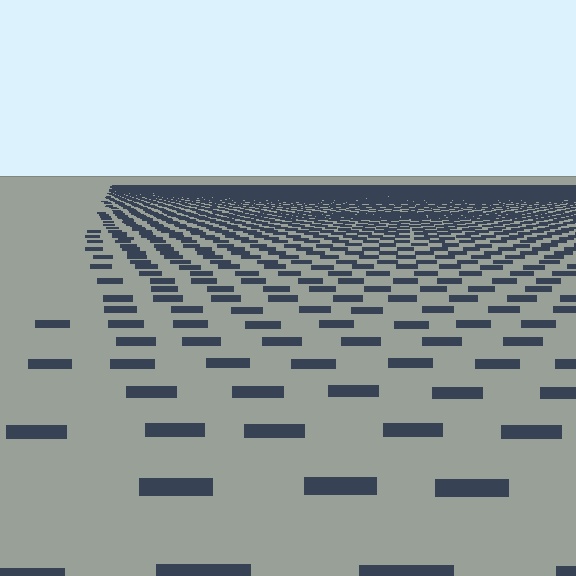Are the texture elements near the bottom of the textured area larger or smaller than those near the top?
Larger. Near the bottom, elements are closer to the viewer and appear at a bigger on-screen size.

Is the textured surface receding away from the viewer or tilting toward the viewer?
The surface is receding away from the viewer. Texture elements get smaller and denser toward the top.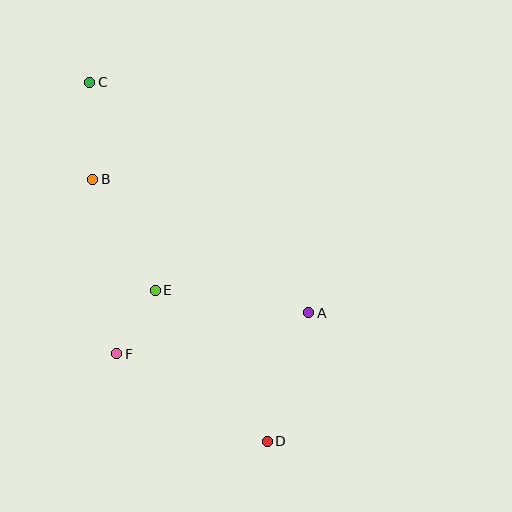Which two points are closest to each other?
Points E and F are closest to each other.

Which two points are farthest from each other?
Points C and D are farthest from each other.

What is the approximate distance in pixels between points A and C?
The distance between A and C is approximately 318 pixels.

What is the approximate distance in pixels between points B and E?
The distance between B and E is approximately 127 pixels.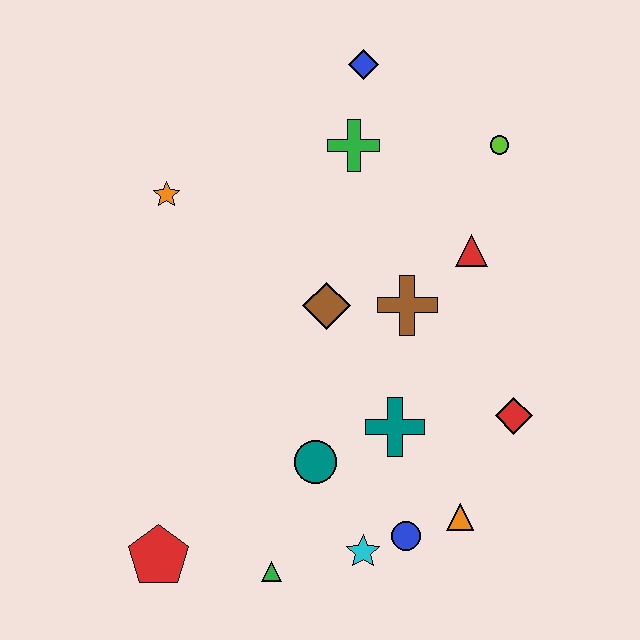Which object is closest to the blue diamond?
The green cross is closest to the blue diamond.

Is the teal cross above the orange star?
No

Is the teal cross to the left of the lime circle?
Yes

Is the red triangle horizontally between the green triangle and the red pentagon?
No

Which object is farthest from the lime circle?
The red pentagon is farthest from the lime circle.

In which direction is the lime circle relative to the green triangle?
The lime circle is above the green triangle.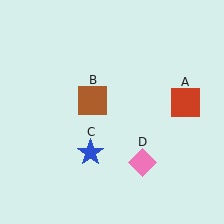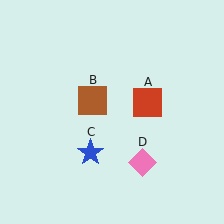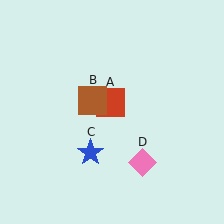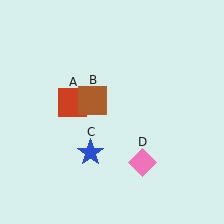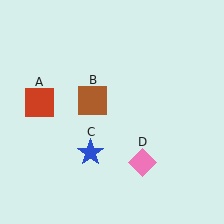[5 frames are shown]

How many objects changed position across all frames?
1 object changed position: red square (object A).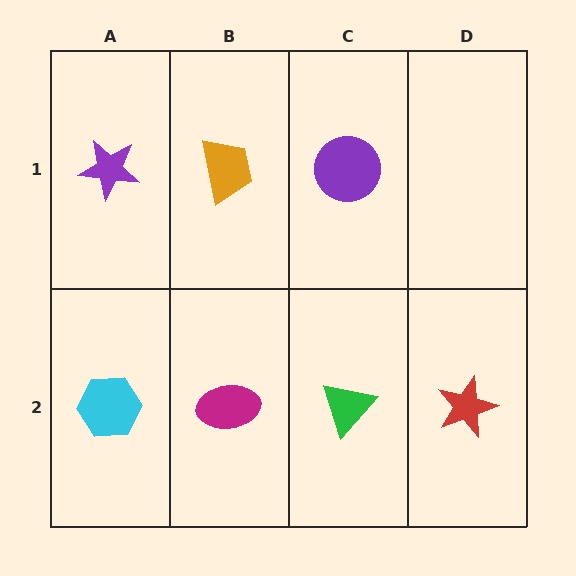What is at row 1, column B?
An orange trapezoid.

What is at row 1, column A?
A purple star.